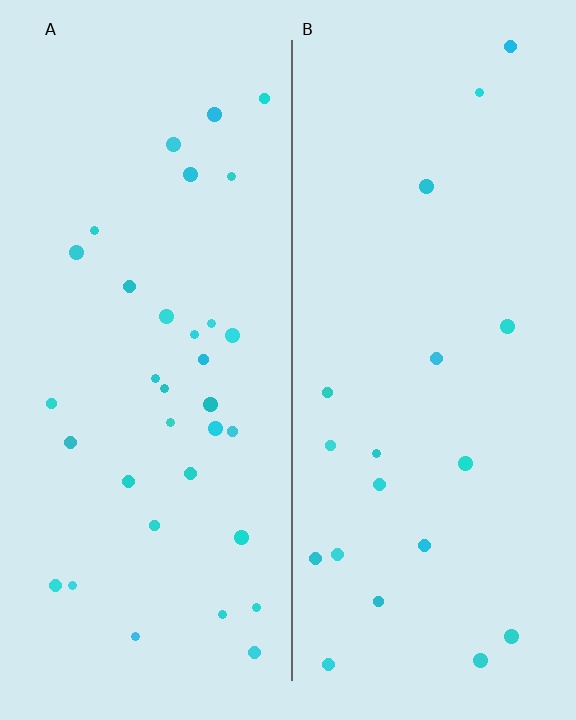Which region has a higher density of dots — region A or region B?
A (the left).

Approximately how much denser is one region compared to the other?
Approximately 1.8× — region A over region B.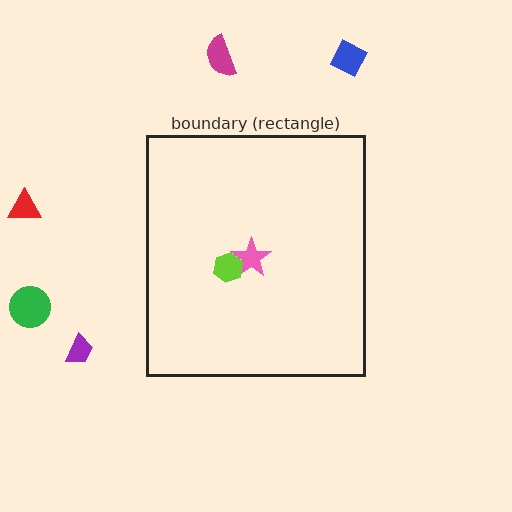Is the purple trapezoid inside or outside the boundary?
Outside.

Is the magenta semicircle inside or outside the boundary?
Outside.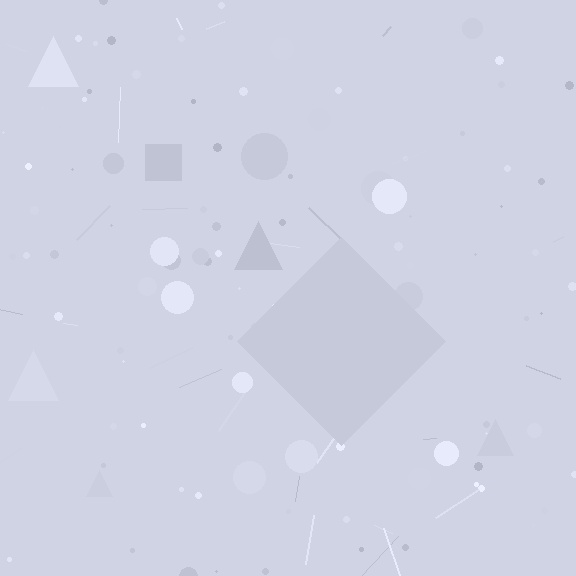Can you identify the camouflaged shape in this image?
The camouflaged shape is a diamond.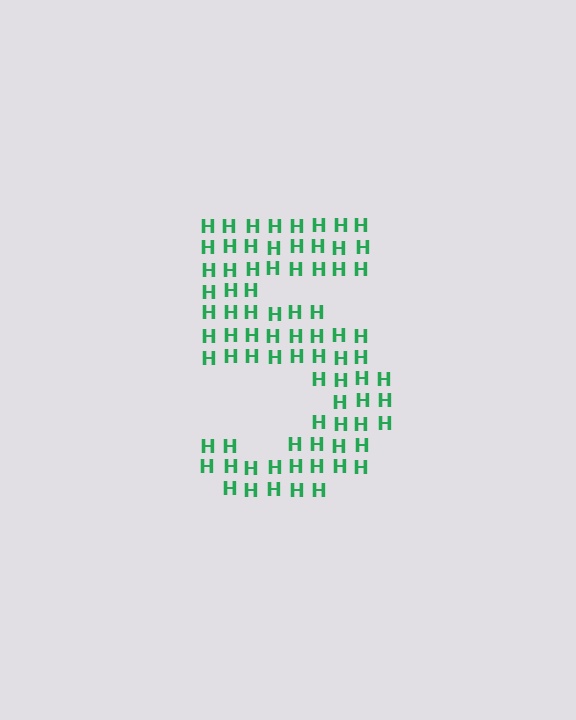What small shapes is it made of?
It is made of small letter H's.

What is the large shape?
The large shape is the digit 5.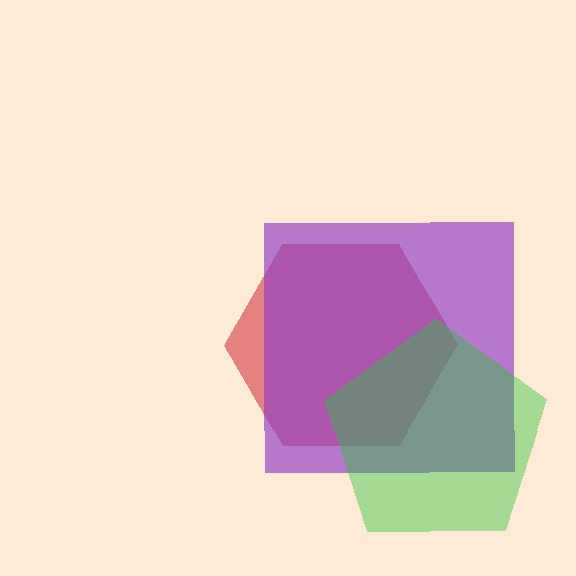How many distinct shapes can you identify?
There are 3 distinct shapes: a red hexagon, a purple square, a green pentagon.